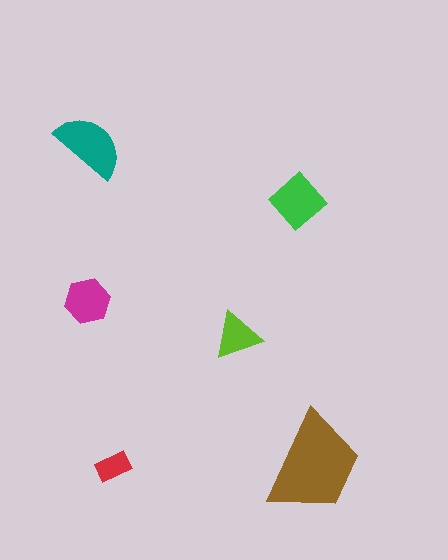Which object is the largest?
The brown trapezoid.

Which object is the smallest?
The red rectangle.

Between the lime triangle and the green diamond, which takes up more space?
The green diamond.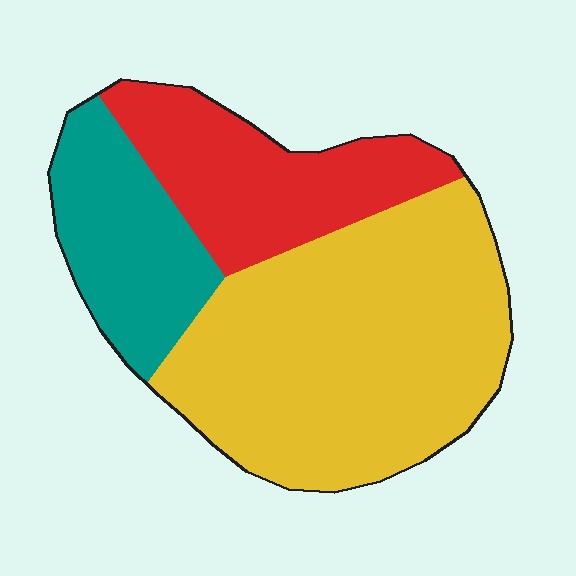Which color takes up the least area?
Teal, at roughly 20%.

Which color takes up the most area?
Yellow, at roughly 55%.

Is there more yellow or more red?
Yellow.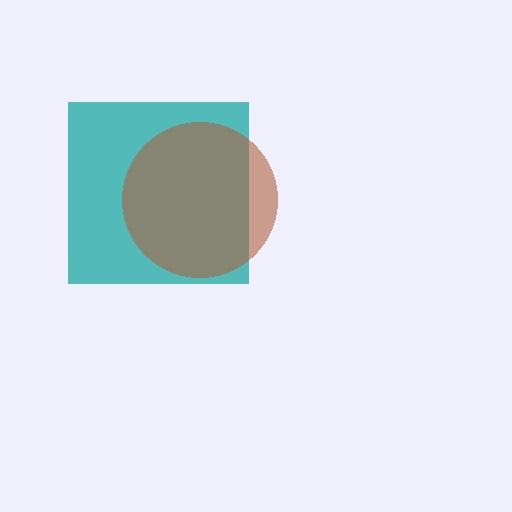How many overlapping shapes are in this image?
There are 2 overlapping shapes in the image.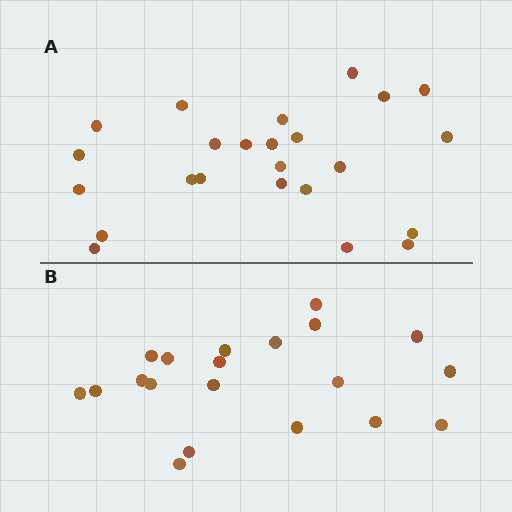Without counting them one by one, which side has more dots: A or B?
Region A (the top region) has more dots.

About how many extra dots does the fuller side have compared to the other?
Region A has about 4 more dots than region B.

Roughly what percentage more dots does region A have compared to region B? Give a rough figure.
About 20% more.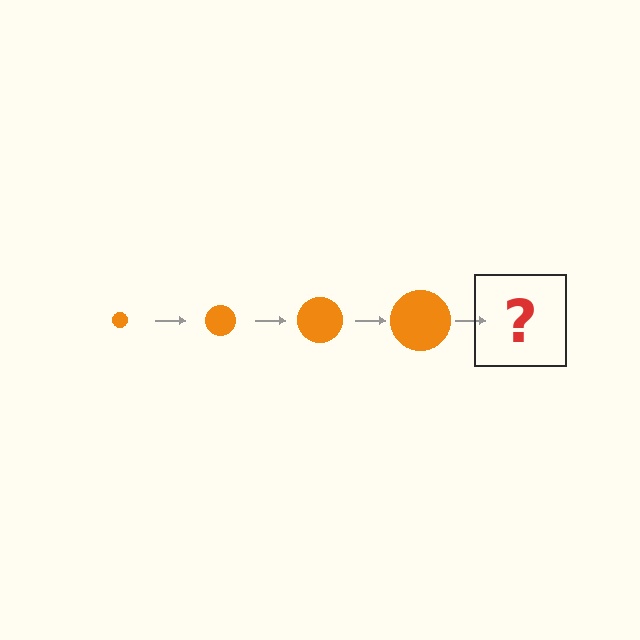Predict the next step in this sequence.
The next step is an orange circle, larger than the previous one.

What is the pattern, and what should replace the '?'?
The pattern is that the circle gets progressively larger each step. The '?' should be an orange circle, larger than the previous one.